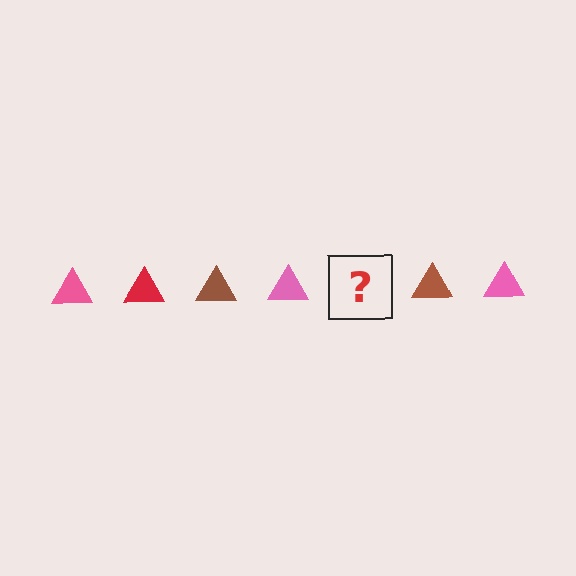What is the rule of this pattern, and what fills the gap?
The rule is that the pattern cycles through pink, red, brown triangles. The gap should be filled with a red triangle.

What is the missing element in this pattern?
The missing element is a red triangle.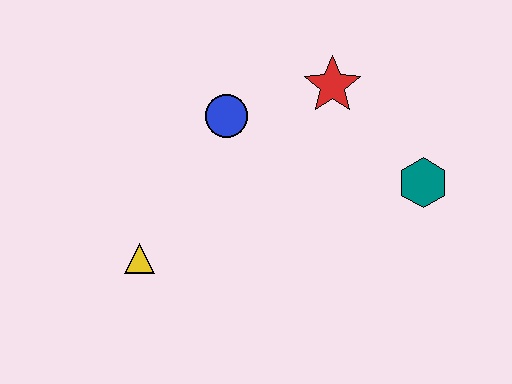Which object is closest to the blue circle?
The red star is closest to the blue circle.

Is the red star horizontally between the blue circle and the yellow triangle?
No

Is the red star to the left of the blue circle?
No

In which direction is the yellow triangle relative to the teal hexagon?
The yellow triangle is to the left of the teal hexagon.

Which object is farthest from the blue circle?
The teal hexagon is farthest from the blue circle.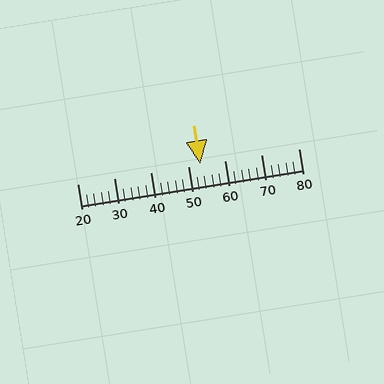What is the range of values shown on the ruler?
The ruler shows values from 20 to 80.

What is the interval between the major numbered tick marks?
The major tick marks are spaced 10 units apart.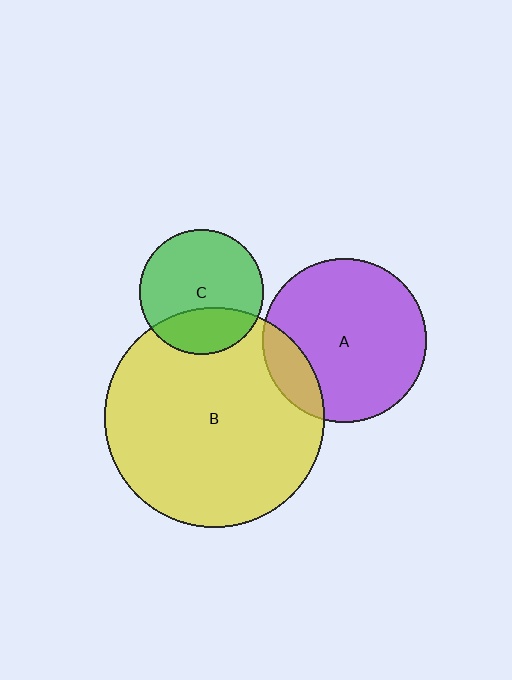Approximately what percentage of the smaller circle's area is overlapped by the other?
Approximately 15%.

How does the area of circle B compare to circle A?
Approximately 1.8 times.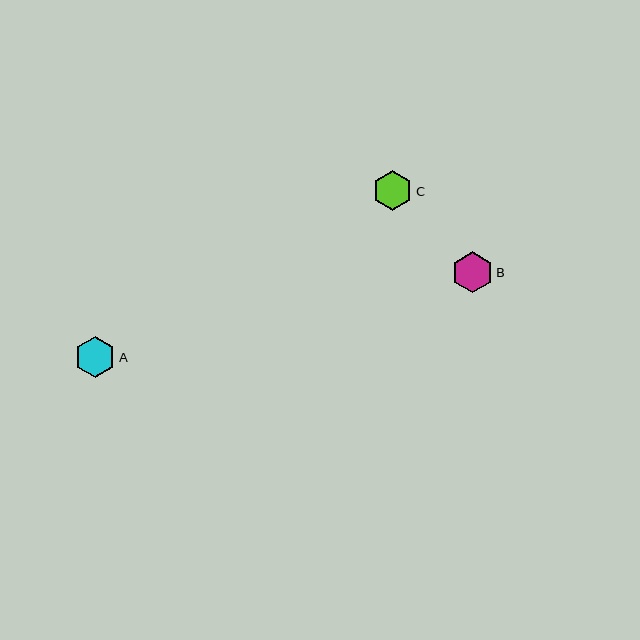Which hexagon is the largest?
Hexagon B is the largest with a size of approximately 41 pixels.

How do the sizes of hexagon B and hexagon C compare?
Hexagon B and hexagon C are approximately the same size.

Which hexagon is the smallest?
Hexagon C is the smallest with a size of approximately 40 pixels.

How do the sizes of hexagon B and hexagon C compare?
Hexagon B and hexagon C are approximately the same size.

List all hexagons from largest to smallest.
From largest to smallest: B, A, C.